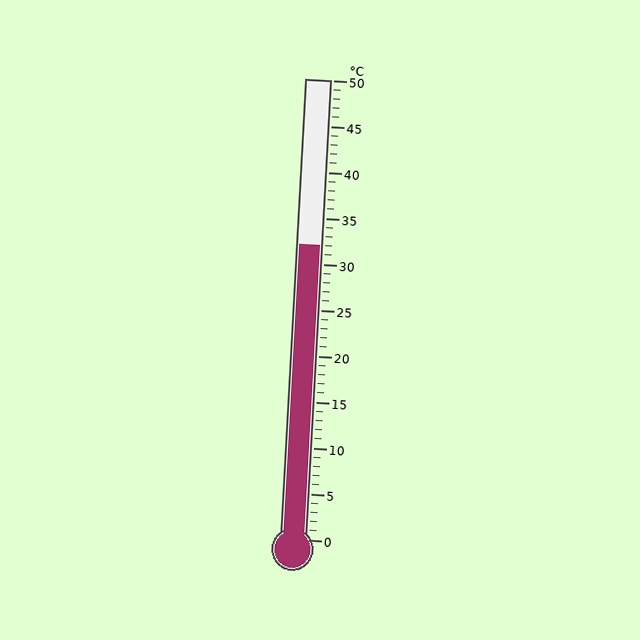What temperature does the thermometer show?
The thermometer shows approximately 32°C.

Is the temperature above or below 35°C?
The temperature is below 35°C.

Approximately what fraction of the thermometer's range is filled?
The thermometer is filled to approximately 65% of its range.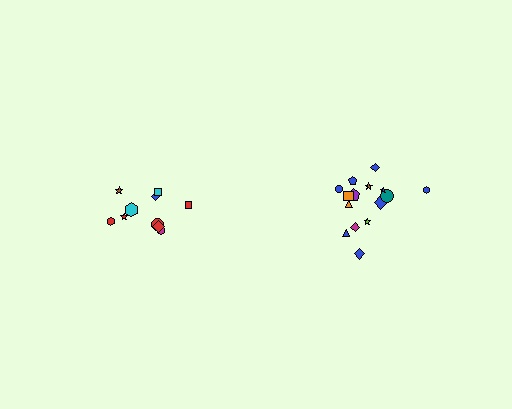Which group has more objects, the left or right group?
The right group.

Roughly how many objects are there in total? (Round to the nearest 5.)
Roughly 25 objects in total.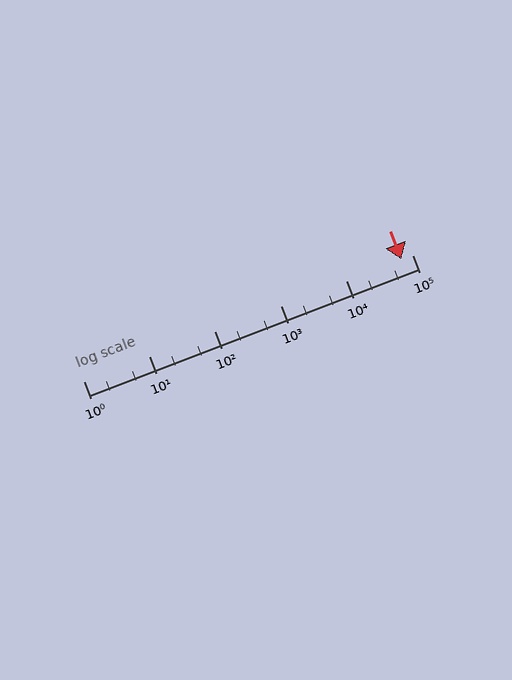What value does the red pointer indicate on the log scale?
The pointer indicates approximately 69000.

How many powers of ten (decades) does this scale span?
The scale spans 5 decades, from 1 to 100000.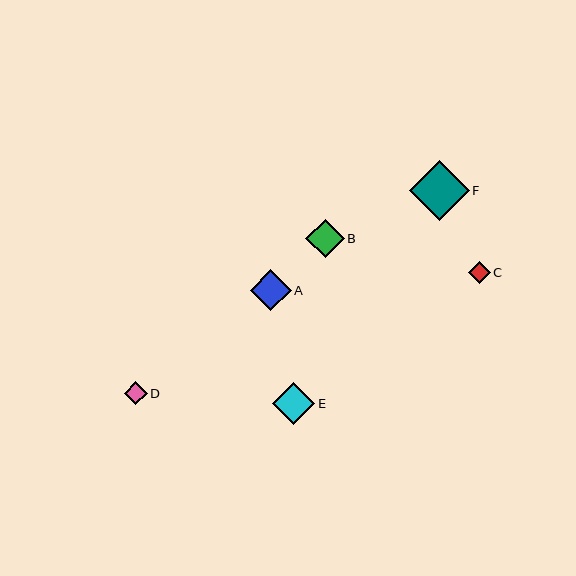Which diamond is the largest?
Diamond F is the largest with a size of approximately 60 pixels.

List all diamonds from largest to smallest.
From largest to smallest: F, E, A, B, D, C.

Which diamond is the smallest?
Diamond C is the smallest with a size of approximately 22 pixels.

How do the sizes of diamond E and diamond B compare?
Diamond E and diamond B are approximately the same size.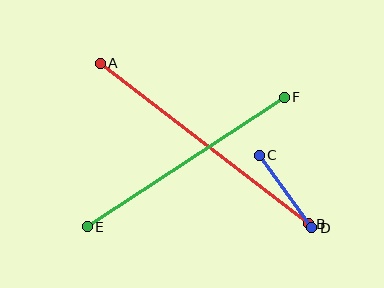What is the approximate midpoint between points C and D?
The midpoint is at approximately (286, 191) pixels.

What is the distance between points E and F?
The distance is approximately 236 pixels.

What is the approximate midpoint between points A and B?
The midpoint is at approximately (204, 143) pixels.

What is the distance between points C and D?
The distance is approximately 90 pixels.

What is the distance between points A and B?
The distance is approximately 263 pixels.